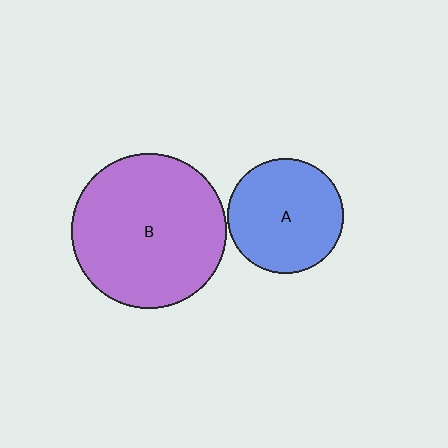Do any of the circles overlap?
No, none of the circles overlap.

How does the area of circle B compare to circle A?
Approximately 1.8 times.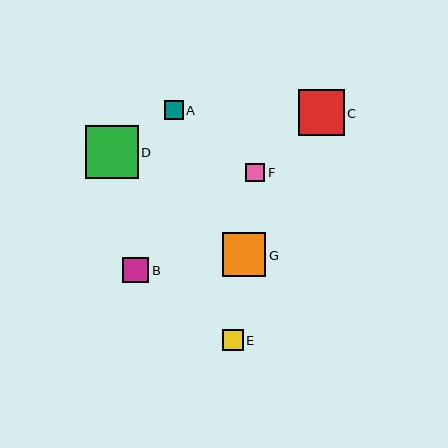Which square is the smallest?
Square F is the smallest with a size of approximately 19 pixels.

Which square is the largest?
Square D is the largest with a size of approximately 53 pixels.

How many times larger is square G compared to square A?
Square G is approximately 2.3 times the size of square A.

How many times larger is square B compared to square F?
Square B is approximately 1.4 times the size of square F.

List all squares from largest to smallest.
From largest to smallest: D, C, G, B, E, A, F.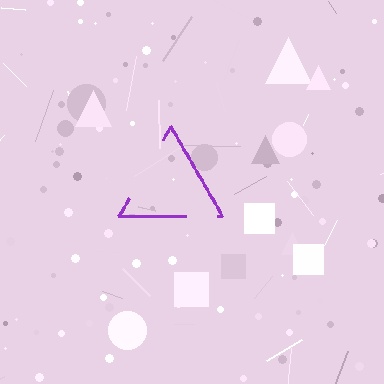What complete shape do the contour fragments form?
The contour fragments form a triangle.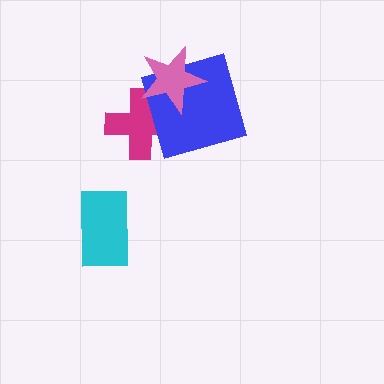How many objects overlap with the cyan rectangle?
0 objects overlap with the cyan rectangle.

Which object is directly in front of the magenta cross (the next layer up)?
The blue square is directly in front of the magenta cross.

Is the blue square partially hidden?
Yes, it is partially covered by another shape.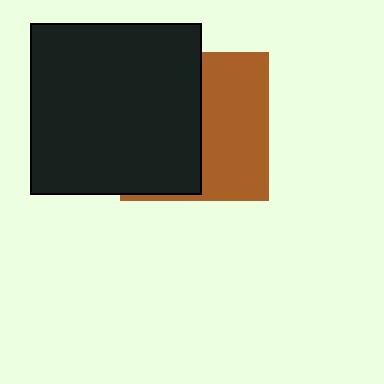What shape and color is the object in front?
The object in front is a black square.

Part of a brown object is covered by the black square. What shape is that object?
It is a square.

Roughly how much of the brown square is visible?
About half of it is visible (roughly 48%).